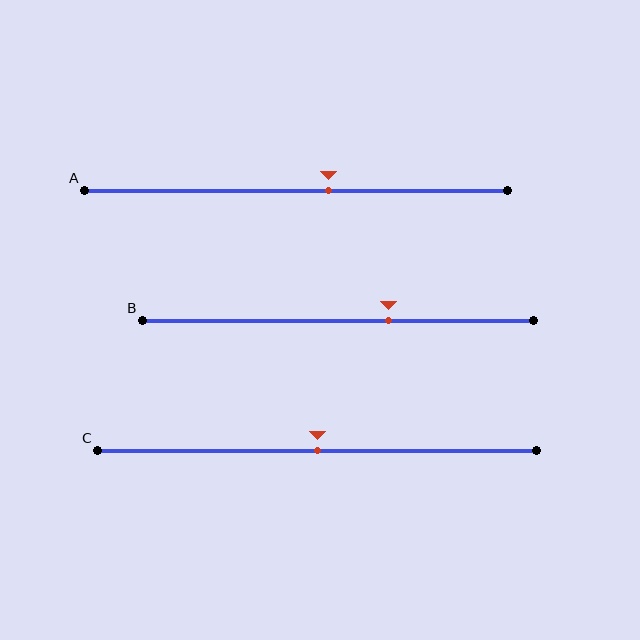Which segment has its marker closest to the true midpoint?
Segment C has its marker closest to the true midpoint.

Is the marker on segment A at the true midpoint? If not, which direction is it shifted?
No, the marker on segment A is shifted to the right by about 8% of the segment length.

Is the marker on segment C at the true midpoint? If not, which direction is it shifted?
Yes, the marker on segment C is at the true midpoint.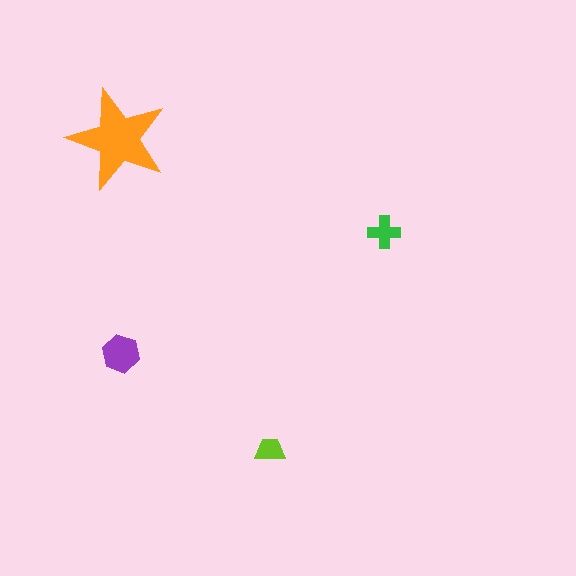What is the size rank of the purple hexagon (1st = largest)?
2nd.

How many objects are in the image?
There are 4 objects in the image.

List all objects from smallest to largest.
The lime trapezoid, the green cross, the purple hexagon, the orange star.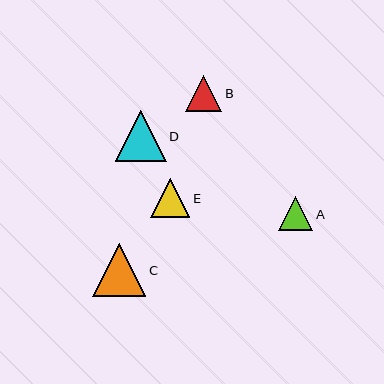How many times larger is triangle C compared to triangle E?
Triangle C is approximately 1.3 times the size of triangle E.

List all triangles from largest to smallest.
From largest to smallest: C, D, E, B, A.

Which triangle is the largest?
Triangle C is the largest with a size of approximately 53 pixels.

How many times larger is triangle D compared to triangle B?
Triangle D is approximately 1.4 times the size of triangle B.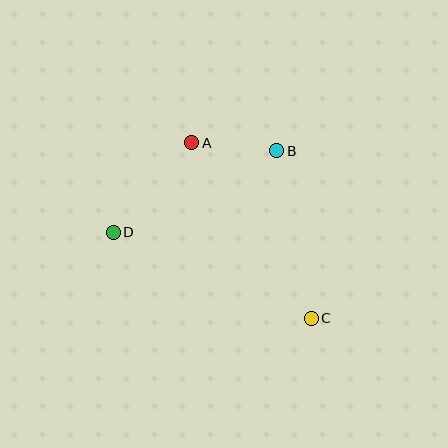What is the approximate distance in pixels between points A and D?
The distance between A and D is approximately 119 pixels.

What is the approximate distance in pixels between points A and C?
The distance between A and C is approximately 212 pixels.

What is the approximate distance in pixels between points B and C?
The distance between B and C is approximately 171 pixels.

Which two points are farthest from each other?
Points C and D are farthest from each other.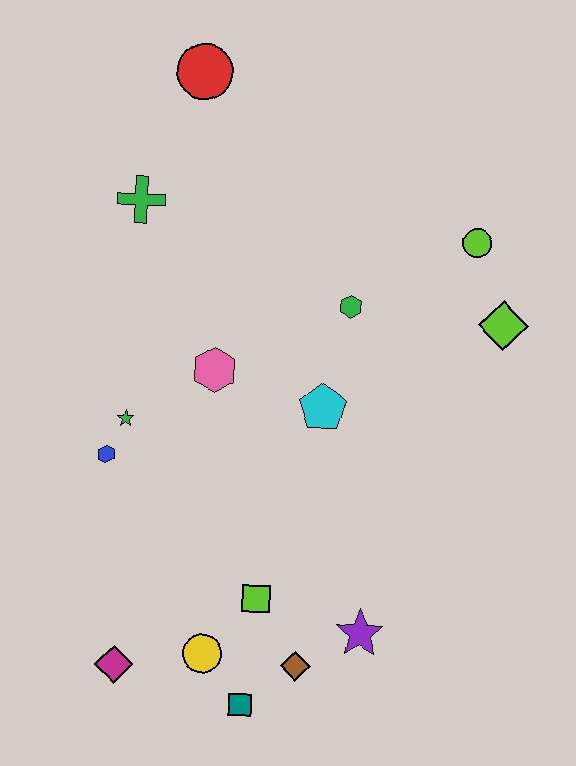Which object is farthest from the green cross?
The teal square is farthest from the green cross.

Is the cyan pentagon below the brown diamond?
No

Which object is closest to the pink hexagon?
The green star is closest to the pink hexagon.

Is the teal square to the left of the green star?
No